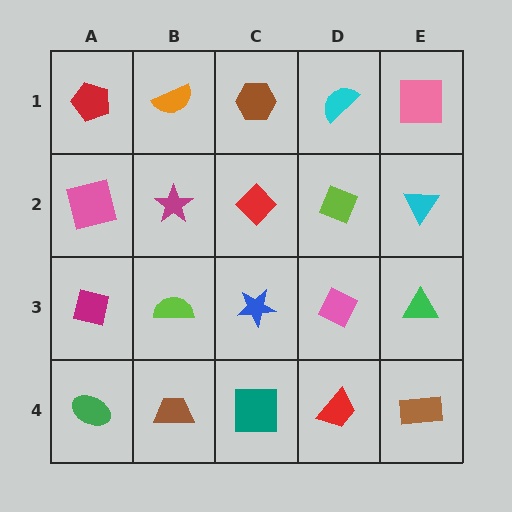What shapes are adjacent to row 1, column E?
A cyan triangle (row 2, column E), a cyan semicircle (row 1, column D).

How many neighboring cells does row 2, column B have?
4.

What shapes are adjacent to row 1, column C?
A red diamond (row 2, column C), an orange semicircle (row 1, column B), a cyan semicircle (row 1, column D).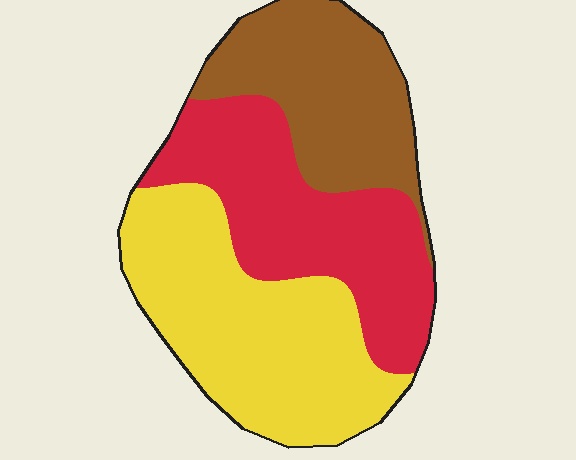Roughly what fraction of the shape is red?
Red covers about 35% of the shape.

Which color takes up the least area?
Brown, at roughly 25%.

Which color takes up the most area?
Yellow, at roughly 40%.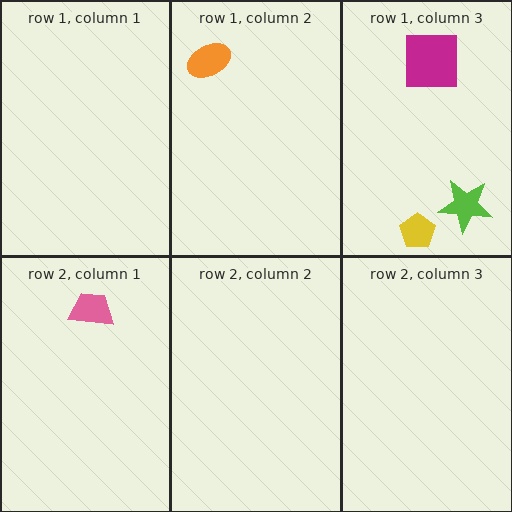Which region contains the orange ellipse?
The row 1, column 2 region.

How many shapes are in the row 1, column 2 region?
1.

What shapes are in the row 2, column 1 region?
The pink trapezoid.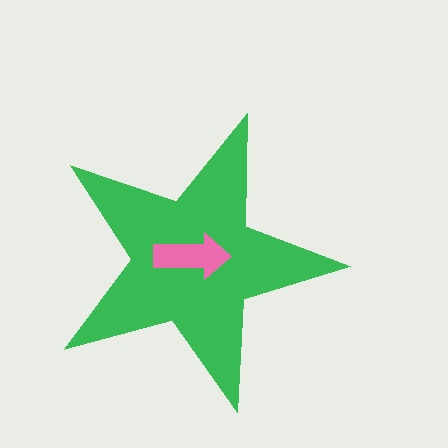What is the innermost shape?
The pink arrow.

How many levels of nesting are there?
2.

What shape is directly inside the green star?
The pink arrow.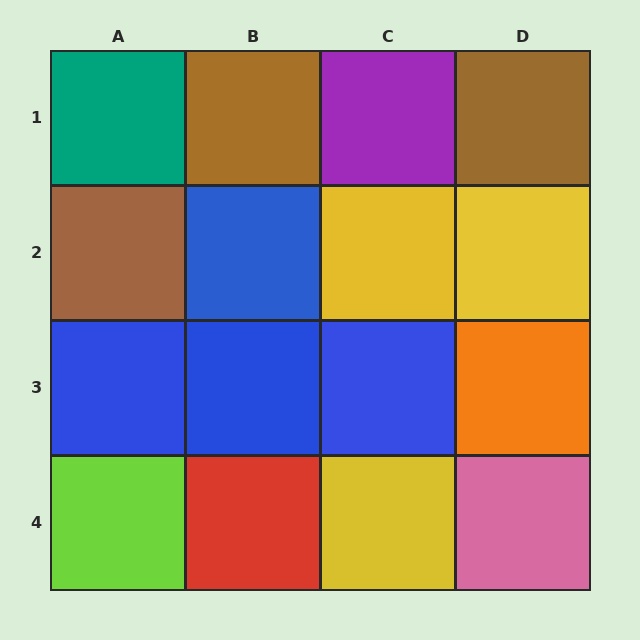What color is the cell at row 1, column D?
Brown.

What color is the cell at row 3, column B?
Blue.